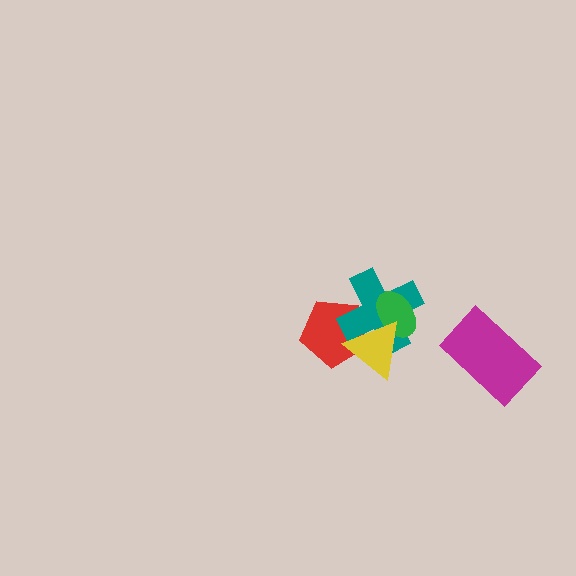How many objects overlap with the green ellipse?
2 objects overlap with the green ellipse.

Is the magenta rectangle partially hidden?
No, no other shape covers it.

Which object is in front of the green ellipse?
The yellow triangle is in front of the green ellipse.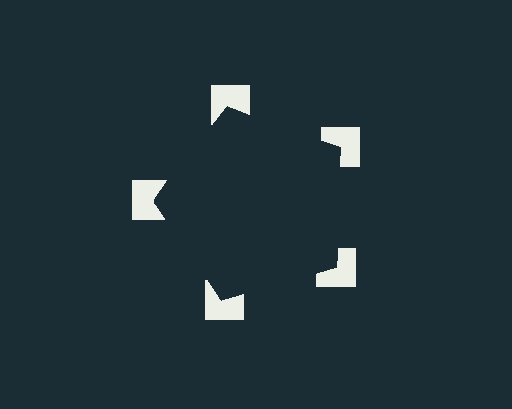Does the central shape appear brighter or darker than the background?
It typically appears slightly darker than the background, even though no actual brightness change is drawn.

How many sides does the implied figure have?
5 sides.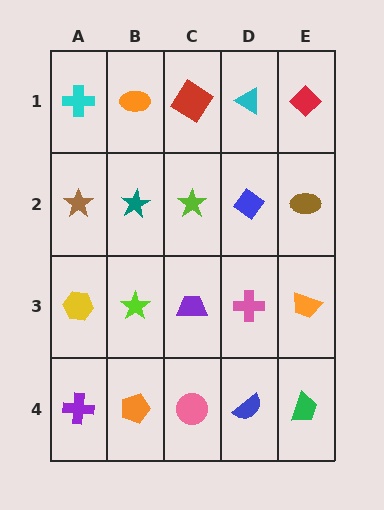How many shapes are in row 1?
5 shapes.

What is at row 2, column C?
A lime star.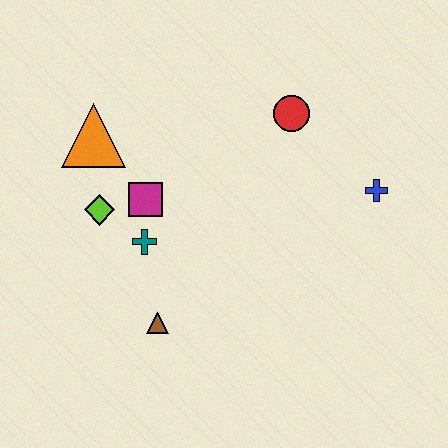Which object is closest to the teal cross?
The magenta square is closest to the teal cross.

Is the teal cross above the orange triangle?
No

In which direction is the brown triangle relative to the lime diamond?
The brown triangle is below the lime diamond.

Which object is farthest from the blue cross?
The orange triangle is farthest from the blue cross.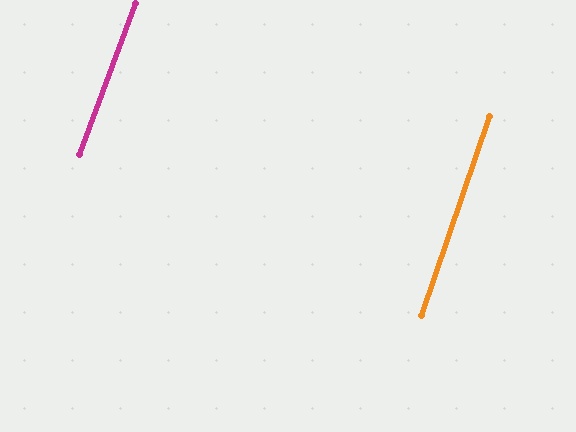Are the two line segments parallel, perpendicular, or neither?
Parallel — their directions differ by only 1.7°.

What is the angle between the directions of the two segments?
Approximately 2 degrees.